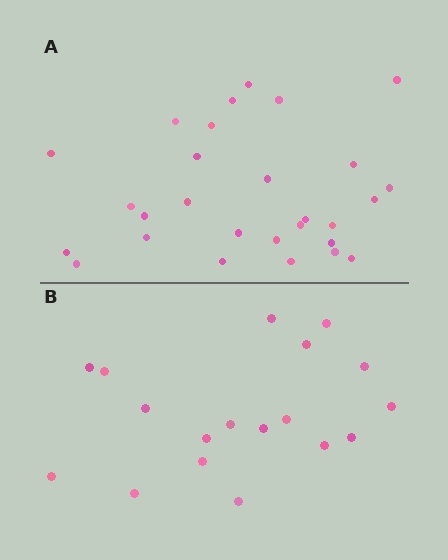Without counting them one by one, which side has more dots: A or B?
Region A (the top region) has more dots.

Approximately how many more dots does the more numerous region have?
Region A has roughly 10 or so more dots than region B.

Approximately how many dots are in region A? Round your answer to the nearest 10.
About 30 dots. (The exact count is 28, which rounds to 30.)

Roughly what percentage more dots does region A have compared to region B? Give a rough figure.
About 55% more.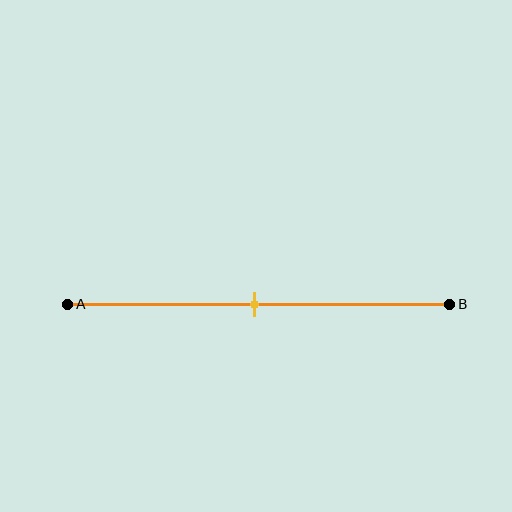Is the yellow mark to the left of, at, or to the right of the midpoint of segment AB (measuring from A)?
The yellow mark is approximately at the midpoint of segment AB.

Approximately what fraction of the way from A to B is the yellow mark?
The yellow mark is approximately 50% of the way from A to B.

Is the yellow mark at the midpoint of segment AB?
Yes, the mark is approximately at the midpoint.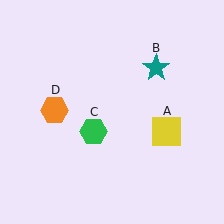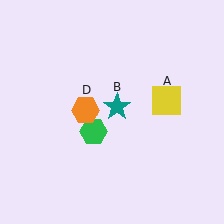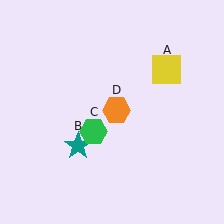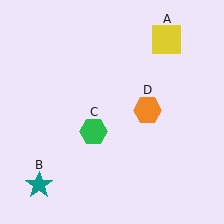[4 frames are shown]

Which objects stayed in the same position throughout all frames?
Green hexagon (object C) remained stationary.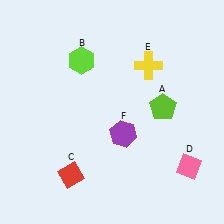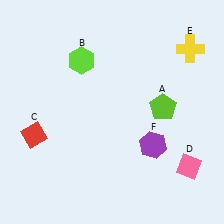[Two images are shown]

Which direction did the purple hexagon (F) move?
The purple hexagon (F) moved right.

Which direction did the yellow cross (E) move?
The yellow cross (E) moved right.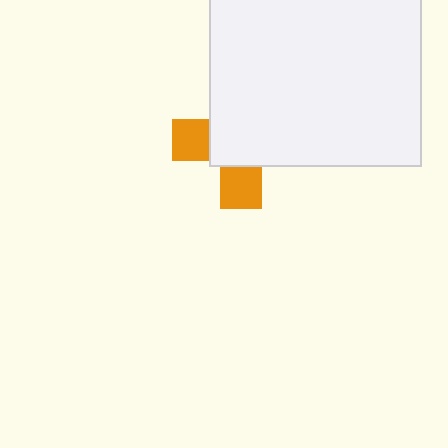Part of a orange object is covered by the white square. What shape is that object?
It is a cross.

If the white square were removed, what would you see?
You would see the complete orange cross.